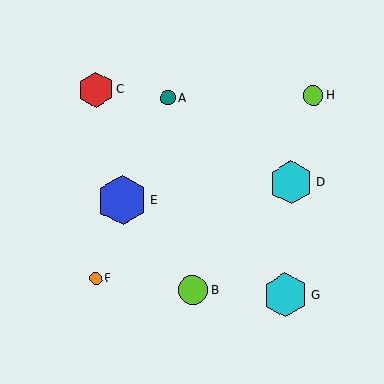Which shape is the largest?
The blue hexagon (labeled E) is the largest.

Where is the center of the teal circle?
The center of the teal circle is at (168, 98).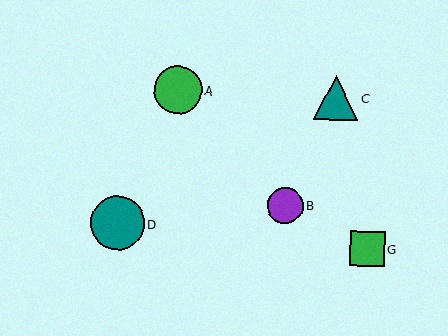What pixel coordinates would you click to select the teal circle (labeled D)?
Click at (117, 223) to select the teal circle D.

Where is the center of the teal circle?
The center of the teal circle is at (117, 223).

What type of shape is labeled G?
Shape G is a green square.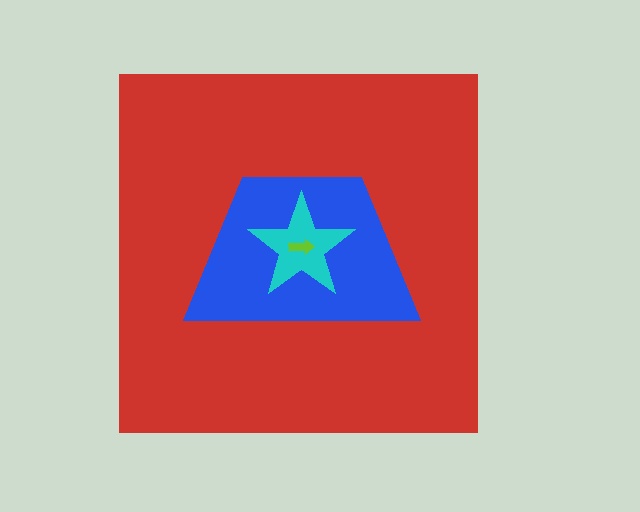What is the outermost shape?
The red square.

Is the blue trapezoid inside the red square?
Yes.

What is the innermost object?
The lime arrow.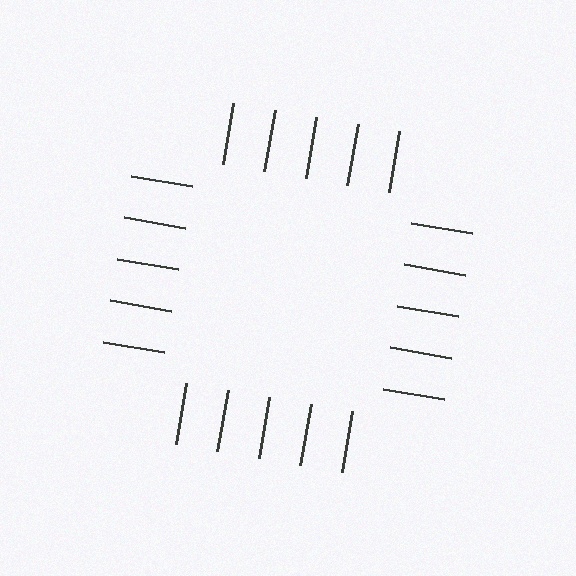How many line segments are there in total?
20 — 5 along each of the 4 edges.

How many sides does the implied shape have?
4 sides — the line-ends trace a square.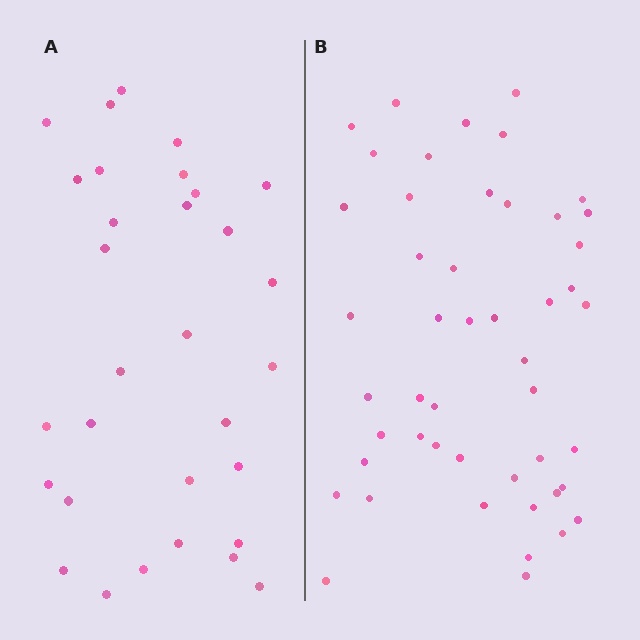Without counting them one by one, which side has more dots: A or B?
Region B (the right region) has more dots.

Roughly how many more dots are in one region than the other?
Region B has approximately 15 more dots than region A.